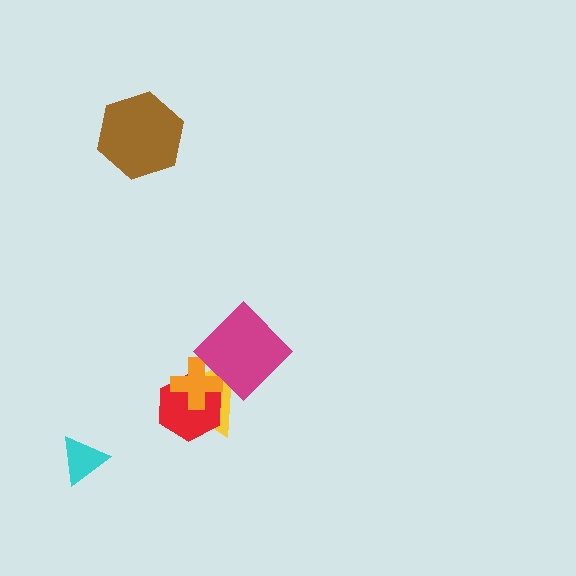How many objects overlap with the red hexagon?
2 objects overlap with the red hexagon.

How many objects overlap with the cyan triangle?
0 objects overlap with the cyan triangle.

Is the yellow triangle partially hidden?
Yes, it is partially covered by another shape.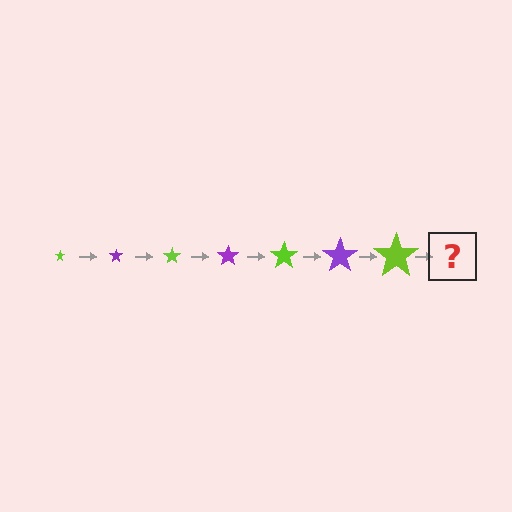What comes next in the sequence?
The next element should be a purple star, larger than the previous one.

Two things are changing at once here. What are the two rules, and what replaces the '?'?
The two rules are that the star grows larger each step and the color cycles through lime and purple. The '?' should be a purple star, larger than the previous one.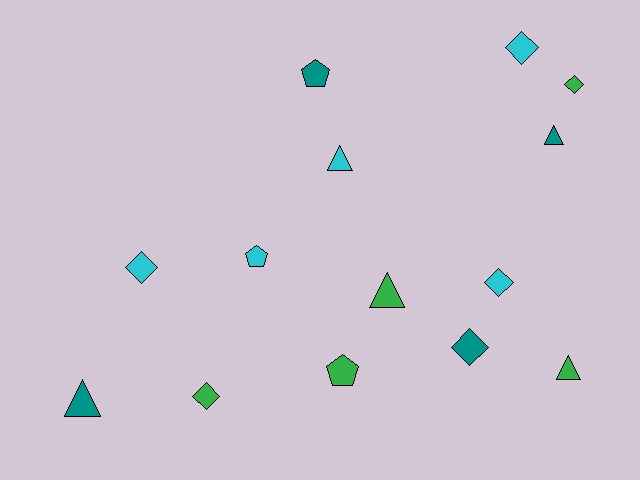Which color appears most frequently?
Cyan, with 5 objects.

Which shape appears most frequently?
Diamond, with 6 objects.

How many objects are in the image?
There are 14 objects.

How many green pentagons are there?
There is 1 green pentagon.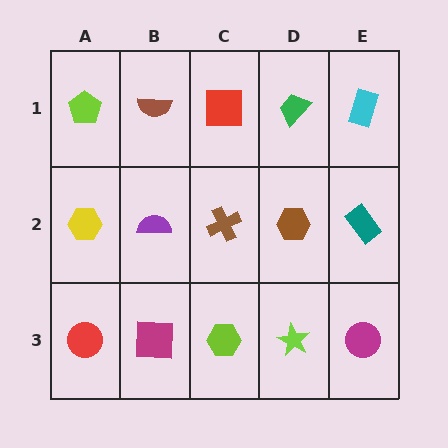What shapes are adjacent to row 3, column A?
A yellow hexagon (row 2, column A), a magenta square (row 3, column B).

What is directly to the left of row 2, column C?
A purple semicircle.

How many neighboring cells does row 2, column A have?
3.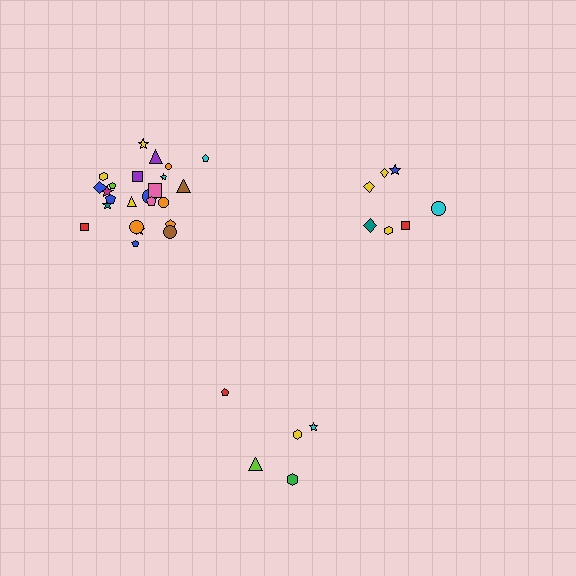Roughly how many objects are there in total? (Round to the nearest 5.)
Roughly 35 objects in total.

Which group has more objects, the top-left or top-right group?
The top-left group.